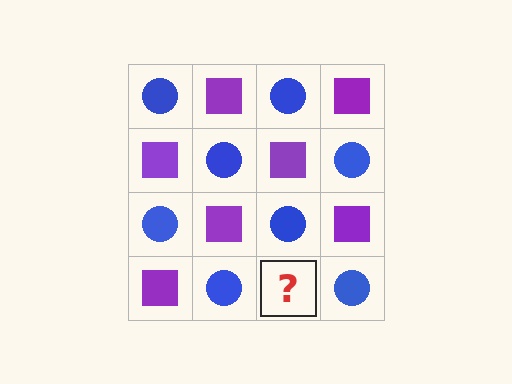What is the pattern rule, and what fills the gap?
The rule is that it alternates blue circle and purple square in a checkerboard pattern. The gap should be filled with a purple square.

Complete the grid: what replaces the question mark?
The question mark should be replaced with a purple square.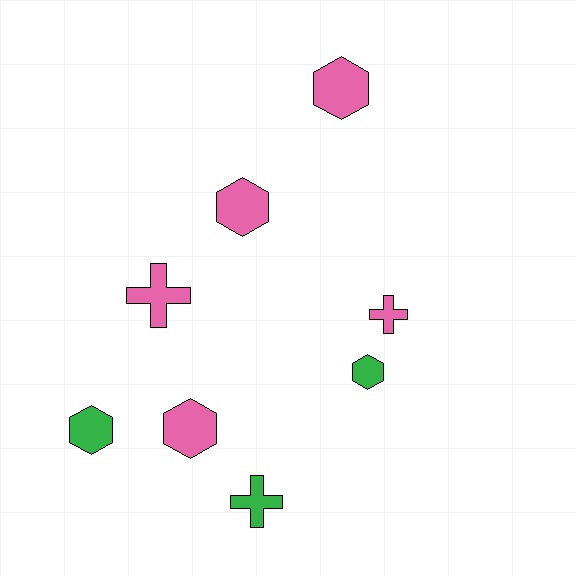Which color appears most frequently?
Pink, with 5 objects.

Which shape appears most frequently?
Hexagon, with 5 objects.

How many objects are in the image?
There are 8 objects.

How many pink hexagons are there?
There are 3 pink hexagons.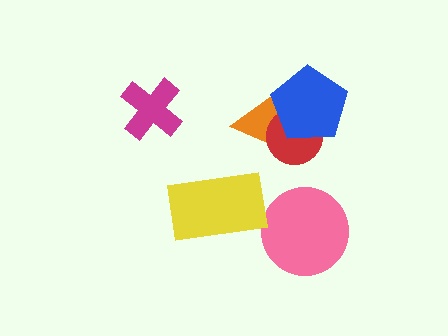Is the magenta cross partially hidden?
No, no other shape covers it.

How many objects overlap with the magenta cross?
0 objects overlap with the magenta cross.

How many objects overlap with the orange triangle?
2 objects overlap with the orange triangle.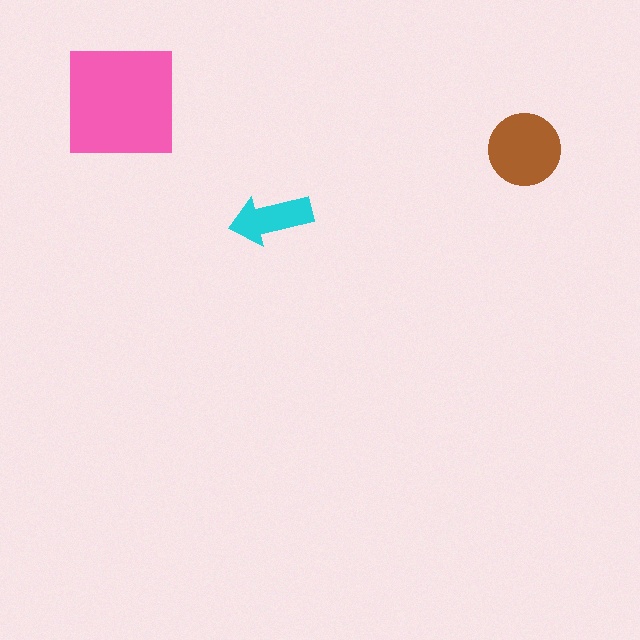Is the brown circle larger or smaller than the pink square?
Smaller.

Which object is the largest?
The pink square.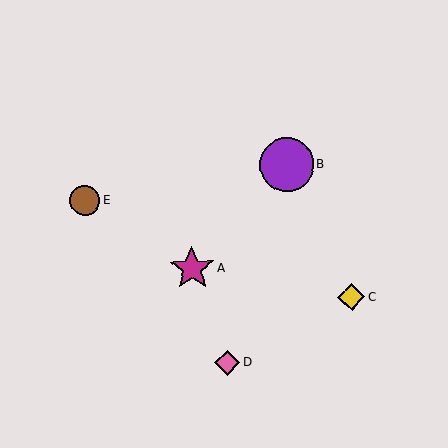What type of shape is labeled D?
Shape D is a pink diamond.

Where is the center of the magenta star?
The center of the magenta star is at (192, 269).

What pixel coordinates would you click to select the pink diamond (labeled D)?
Click at (227, 363) to select the pink diamond D.